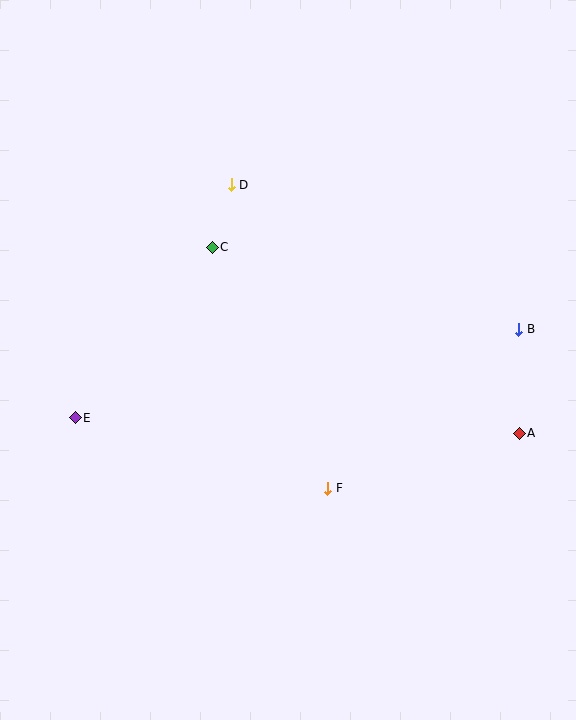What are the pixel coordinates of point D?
Point D is at (231, 185).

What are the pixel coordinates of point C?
Point C is at (212, 247).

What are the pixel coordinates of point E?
Point E is at (75, 418).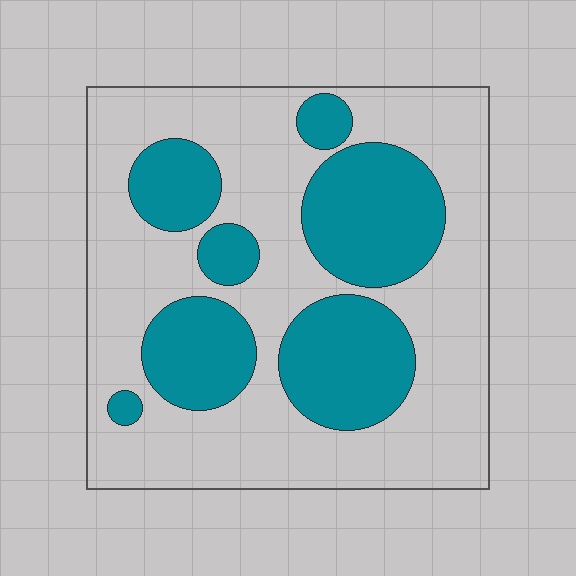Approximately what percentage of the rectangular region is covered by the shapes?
Approximately 35%.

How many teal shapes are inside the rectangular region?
7.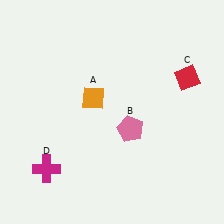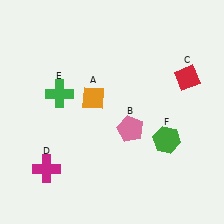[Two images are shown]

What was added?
A green cross (E), a green hexagon (F) were added in Image 2.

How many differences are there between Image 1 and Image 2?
There are 2 differences between the two images.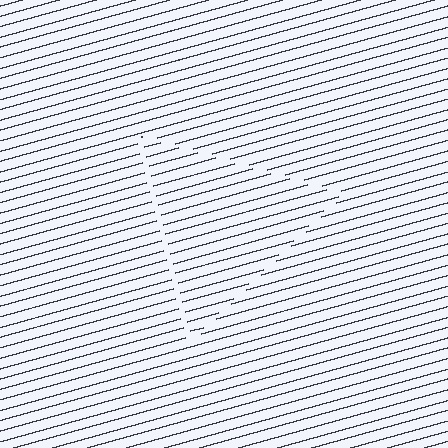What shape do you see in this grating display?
An illusory triangle. The interior of the shape contains the same grating, shifted by half a period — the contour is defined by the phase discontinuity where line-ends from the inner and outer gratings abut.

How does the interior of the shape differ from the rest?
The interior of the shape contains the same grating, shifted by half a period — the contour is defined by the phase discontinuity where line-ends from the inner and outer gratings abut.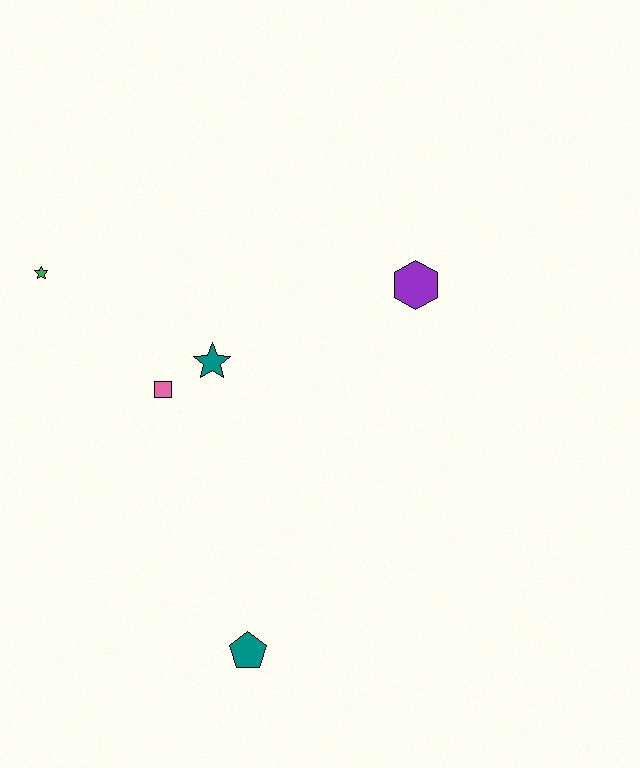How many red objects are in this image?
There are no red objects.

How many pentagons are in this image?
There is 1 pentagon.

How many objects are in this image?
There are 5 objects.